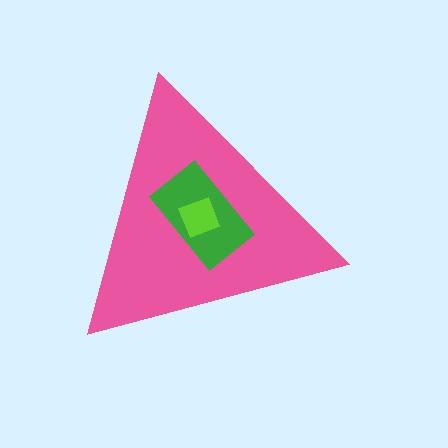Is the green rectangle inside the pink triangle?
Yes.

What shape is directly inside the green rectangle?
The lime square.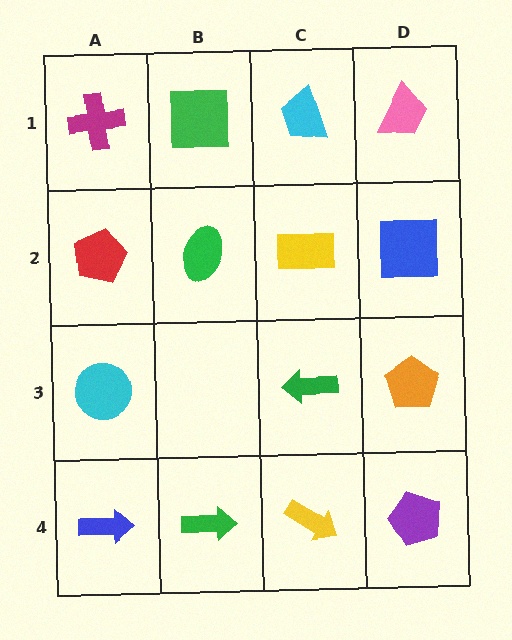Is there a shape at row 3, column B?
No, that cell is empty.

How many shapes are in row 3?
3 shapes.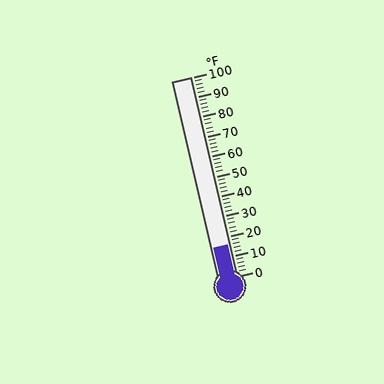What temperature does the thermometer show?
The thermometer shows approximately 16°F.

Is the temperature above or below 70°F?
The temperature is below 70°F.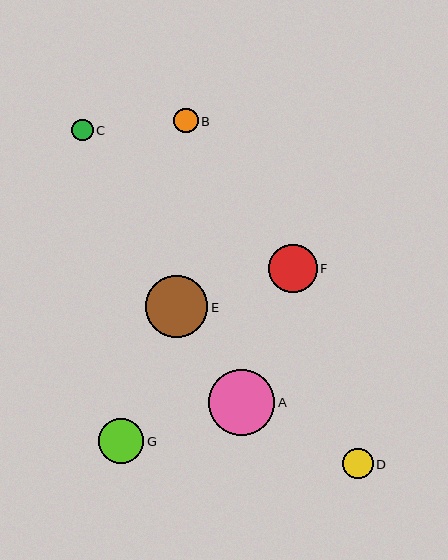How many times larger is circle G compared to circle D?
Circle G is approximately 1.5 times the size of circle D.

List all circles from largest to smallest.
From largest to smallest: A, E, F, G, D, B, C.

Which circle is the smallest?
Circle C is the smallest with a size of approximately 22 pixels.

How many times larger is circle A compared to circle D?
Circle A is approximately 2.2 times the size of circle D.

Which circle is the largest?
Circle A is the largest with a size of approximately 66 pixels.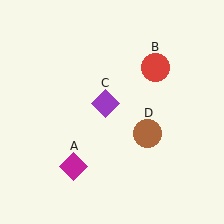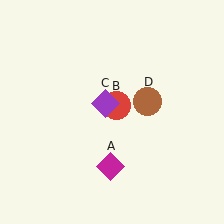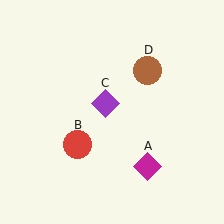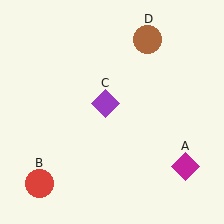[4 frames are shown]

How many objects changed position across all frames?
3 objects changed position: magenta diamond (object A), red circle (object B), brown circle (object D).